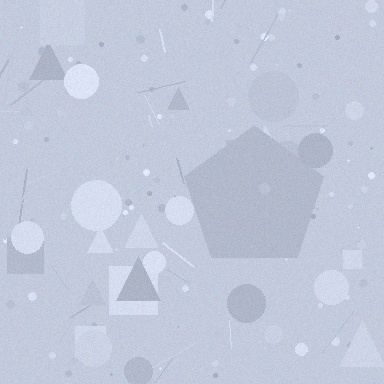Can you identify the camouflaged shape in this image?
The camouflaged shape is a pentagon.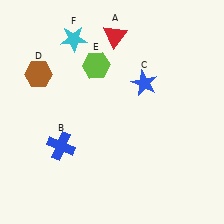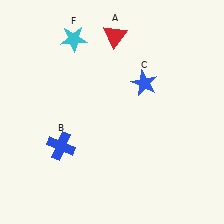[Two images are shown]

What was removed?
The brown hexagon (D), the lime hexagon (E) were removed in Image 2.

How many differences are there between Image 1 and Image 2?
There are 2 differences between the two images.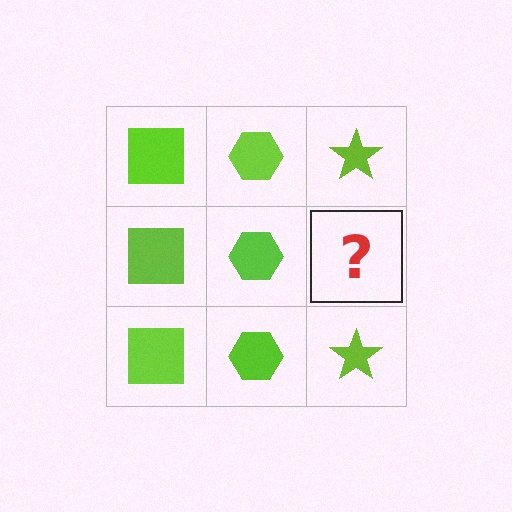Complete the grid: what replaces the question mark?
The question mark should be replaced with a lime star.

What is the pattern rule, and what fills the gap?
The rule is that each column has a consistent shape. The gap should be filled with a lime star.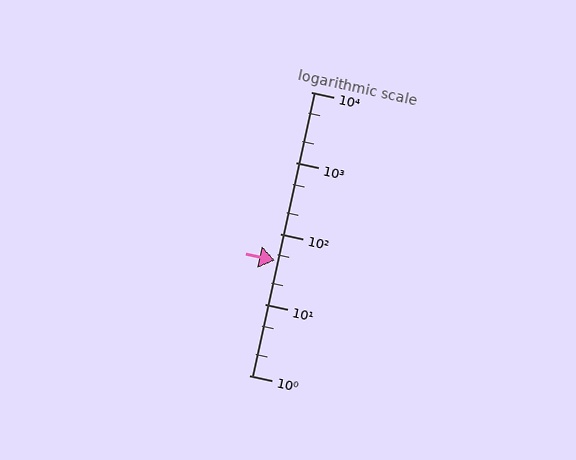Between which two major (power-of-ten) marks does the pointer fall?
The pointer is between 10 and 100.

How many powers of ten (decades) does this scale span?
The scale spans 4 decades, from 1 to 10000.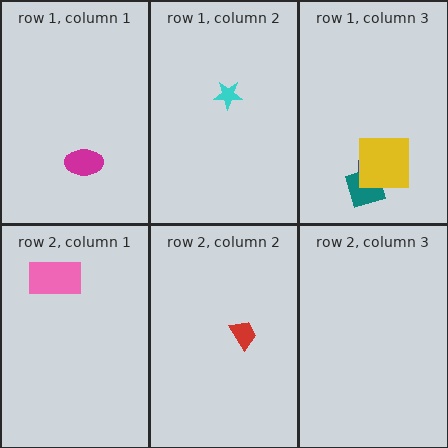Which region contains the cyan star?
The row 1, column 2 region.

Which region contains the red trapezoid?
The row 2, column 2 region.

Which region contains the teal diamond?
The row 1, column 3 region.